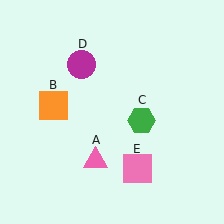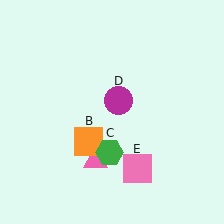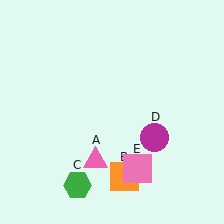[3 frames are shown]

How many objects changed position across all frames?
3 objects changed position: orange square (object B), green hexagon (object C), magenta circle (object D).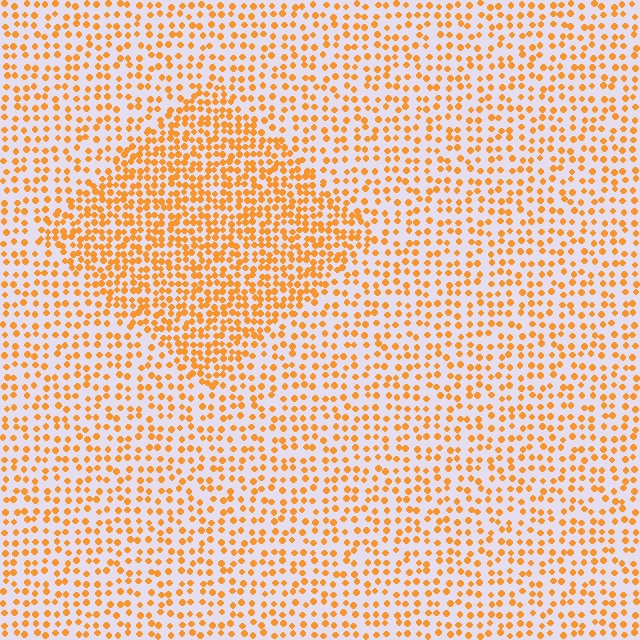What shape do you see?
I see a diamond.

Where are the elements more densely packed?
The elements are more densely packed inside the diamond boundary.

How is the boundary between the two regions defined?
The boundary is defined by a change in element density (approximately 1.9x ratio). All elements are the same color, size, and shape.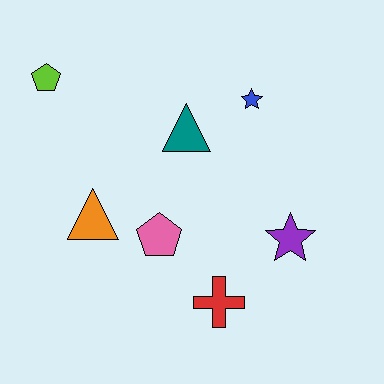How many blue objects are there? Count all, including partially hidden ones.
There is 1 blue object.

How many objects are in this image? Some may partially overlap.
There are 7 objects.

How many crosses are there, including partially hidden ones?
There is 1 cross.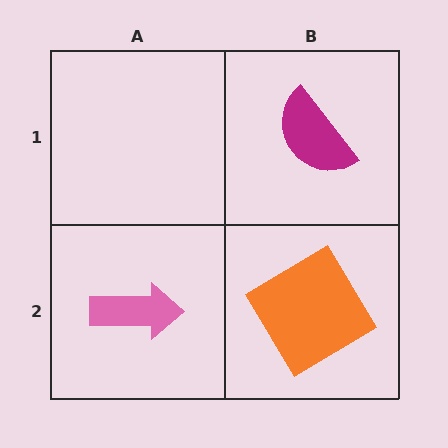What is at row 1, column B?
A magenta semicircle.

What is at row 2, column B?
An orange diamond.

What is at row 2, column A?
A pink arrow.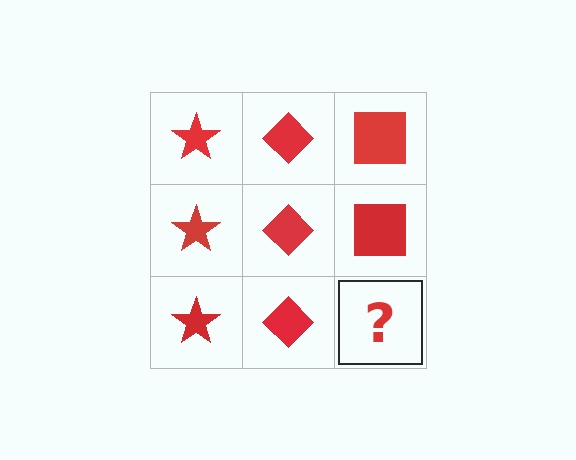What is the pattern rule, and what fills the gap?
The rule is that each column has a consistent shape. The gap should be filled with a red square.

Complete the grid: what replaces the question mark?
The question mark should be replaced with a red square.